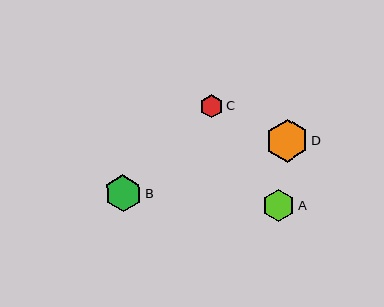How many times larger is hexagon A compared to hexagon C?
Hexagon A is approximately 1.4 times the size of hexagon C.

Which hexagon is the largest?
Hexagon D is the largest with a size of approximately 42 pixels.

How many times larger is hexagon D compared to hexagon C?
Hexagon D is approximately 1.8 times the size of hexagon C.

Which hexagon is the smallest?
Hexagon C is the smallest with a size of approximately 23 pixels.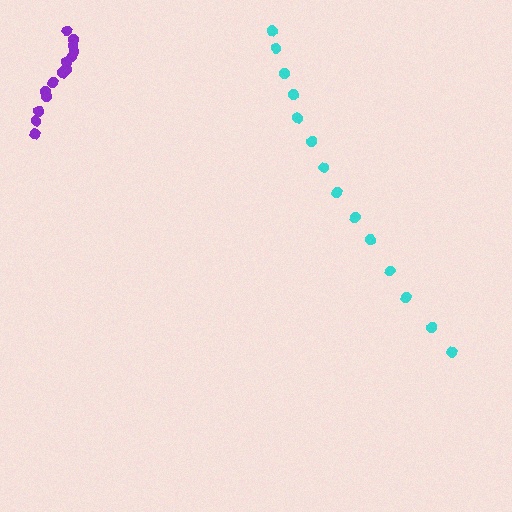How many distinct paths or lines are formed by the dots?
There are 2 distinct paths.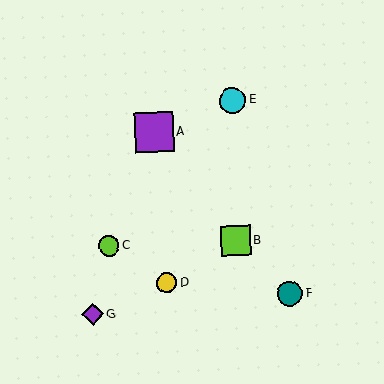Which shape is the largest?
The purple square (labeled A) is the largest.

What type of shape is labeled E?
Shape E is a cyan circle.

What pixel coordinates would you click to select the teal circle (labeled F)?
Click at (290, 294) to select the teal circle F.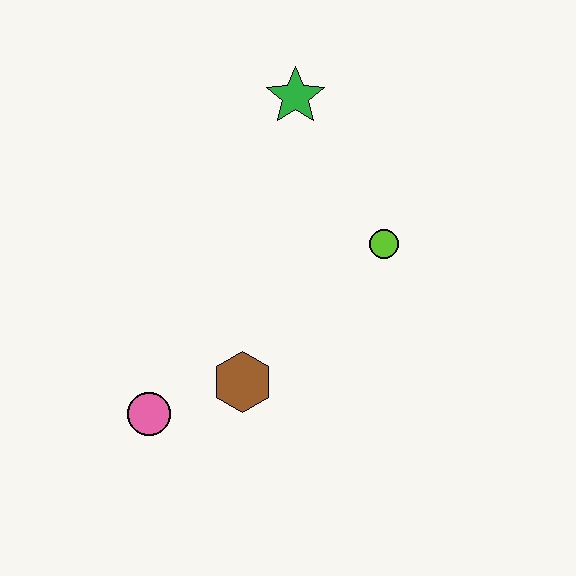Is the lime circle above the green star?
No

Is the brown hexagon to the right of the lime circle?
No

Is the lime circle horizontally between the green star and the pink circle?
No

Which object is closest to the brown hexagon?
The pink circle is closest to the brown hexagon.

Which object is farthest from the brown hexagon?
The green star is farthest from the brown hexagon.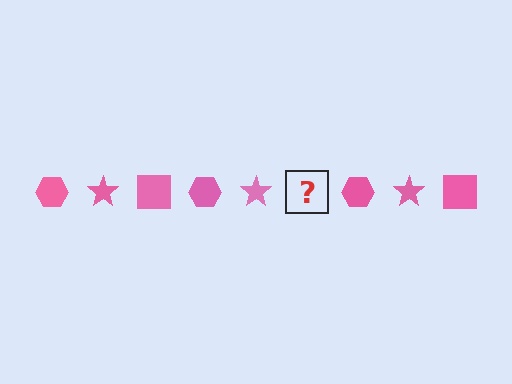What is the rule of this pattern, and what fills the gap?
The rule is that the pattern cycles through hexagon, star, square shapes in pink. The gap should be filled with a pink square.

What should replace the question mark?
The question mark should be replaced with a pink square.